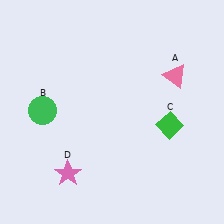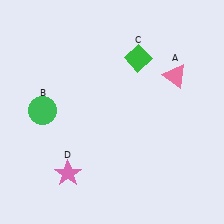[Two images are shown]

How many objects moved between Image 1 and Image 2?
1 object moved between the two images.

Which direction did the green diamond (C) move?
The green diamond (C) moved up.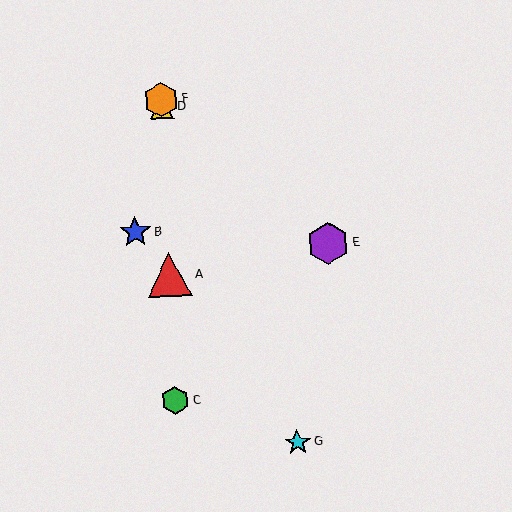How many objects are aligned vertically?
4 objects (A, C, D, F) are aligned vertically.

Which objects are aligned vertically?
Objects A, C, D, F are aligned vertically.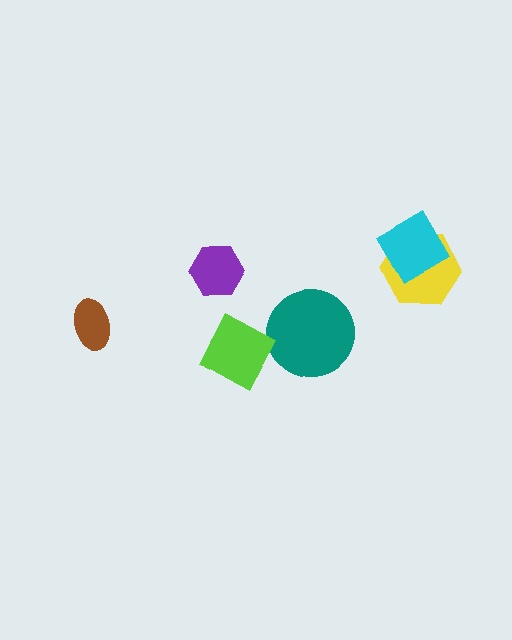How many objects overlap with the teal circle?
0 objects overlap with the teal circle.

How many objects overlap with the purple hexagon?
0 objects overlap with the purple hexagon.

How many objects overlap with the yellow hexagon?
1 object overlaps with the yellow hexagon.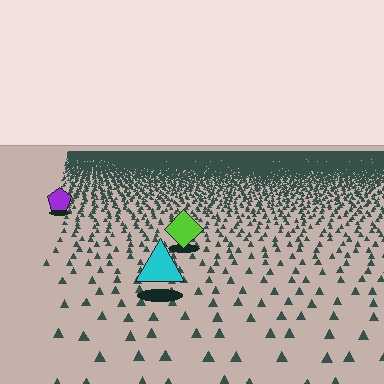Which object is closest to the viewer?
The cyan triangle is closest. The texture marks near it are larger and more spread out.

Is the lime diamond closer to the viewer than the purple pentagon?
Yes. The lime diamond is closer — you can tell from the texture gradient: the ground texture is coarser near it.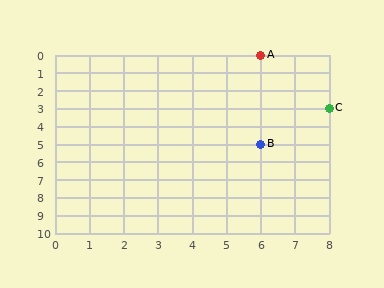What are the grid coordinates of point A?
Point A is at grid coordinates (6, 0).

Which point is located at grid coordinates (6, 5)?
Point B is at (6, 5).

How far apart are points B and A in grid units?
Points B and A are 5 rows apart.